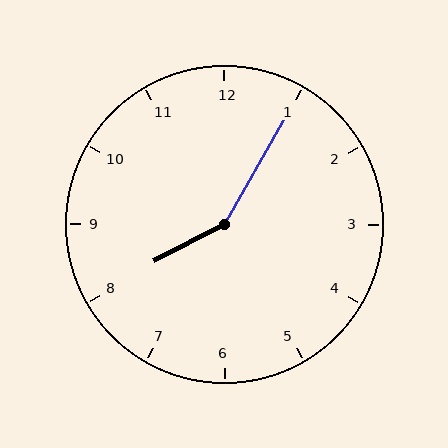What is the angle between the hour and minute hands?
Approximately 148 degrees.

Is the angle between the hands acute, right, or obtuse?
It is obtuse.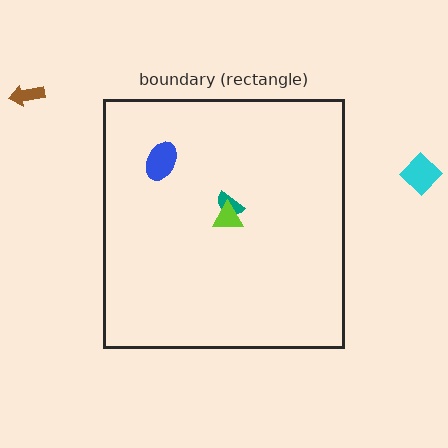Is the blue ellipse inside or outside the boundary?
Inside.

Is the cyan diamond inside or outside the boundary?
Outside.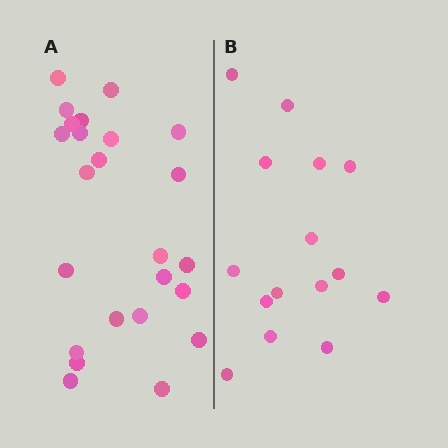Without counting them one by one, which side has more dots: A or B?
Region A (the left region) has more dots.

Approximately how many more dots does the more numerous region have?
Region A has roughly 8 or so more dots than region B.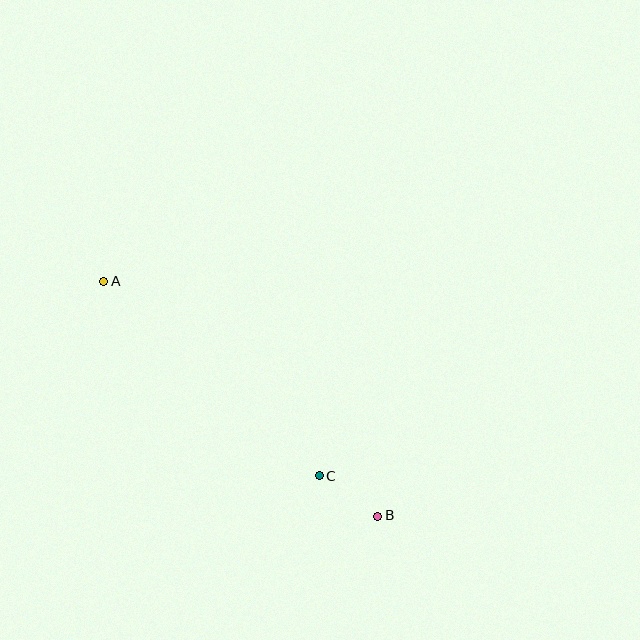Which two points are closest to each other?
Points B and C are closest to each other.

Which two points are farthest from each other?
Points A and B are farthest from each other.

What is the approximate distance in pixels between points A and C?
The distance between A and C is approximately 290 pixels.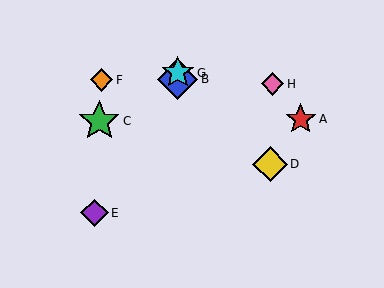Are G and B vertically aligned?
Yes, both are at x≈178.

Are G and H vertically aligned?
No, G is at x≈178 and H is at x≈272.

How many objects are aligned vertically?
2 objects (B, G) are aligned vertically.